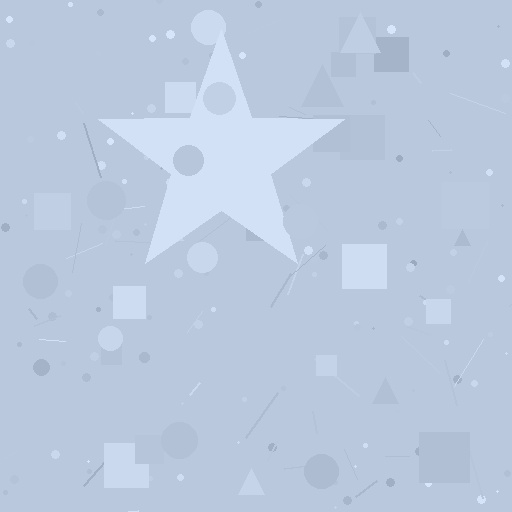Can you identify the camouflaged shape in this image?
The camouflaged shape is a star.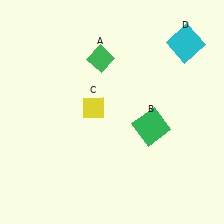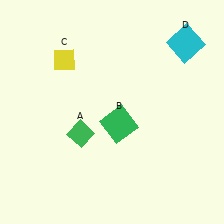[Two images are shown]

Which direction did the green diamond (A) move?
The green diamond (A) moved down.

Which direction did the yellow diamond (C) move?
The yellow diamond (C) moved up.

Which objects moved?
The objects that moved are: the green diamond (A), the green square (B), the yellow diamond (C).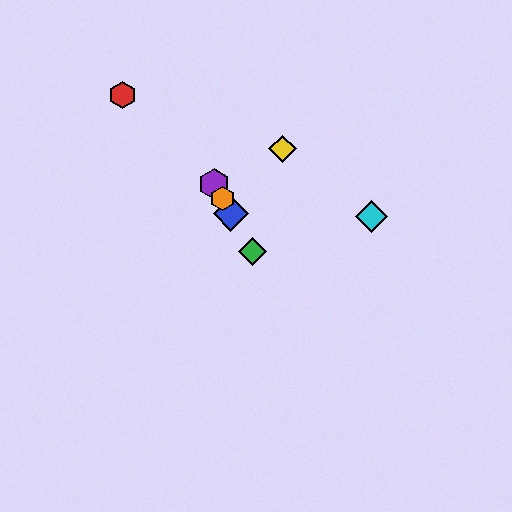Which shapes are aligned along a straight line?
The blue diamond, the green diamond, the purple hexagon, the orange hexagon are aligned along a straight line.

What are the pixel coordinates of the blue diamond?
The blue diamond is at (231, 214).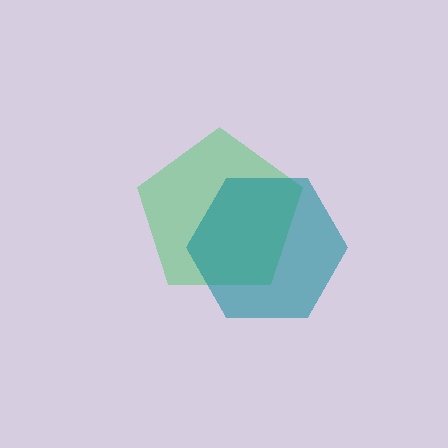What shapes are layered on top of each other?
The layered shapes are: a green pentagon, a teal hexagon.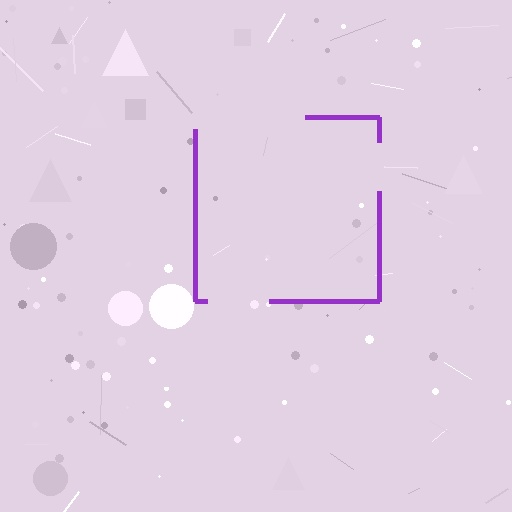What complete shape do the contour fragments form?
The contour fragments form a square.